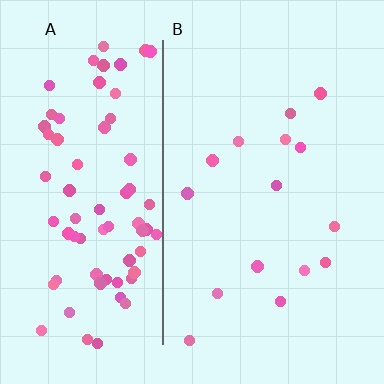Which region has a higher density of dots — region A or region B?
A (the left).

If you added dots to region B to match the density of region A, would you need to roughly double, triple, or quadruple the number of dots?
Approximately quadruple.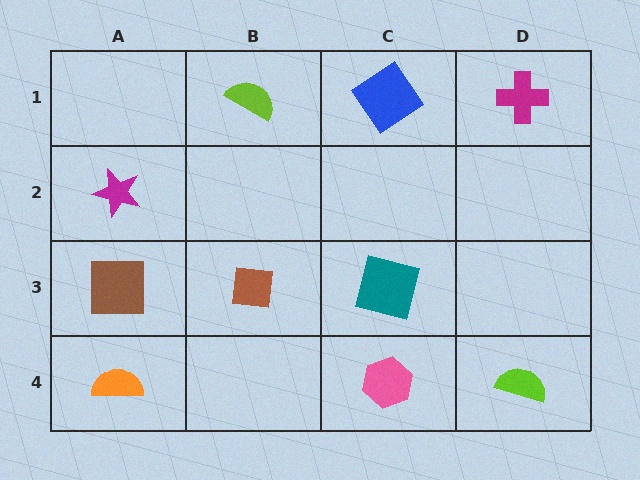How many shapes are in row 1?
3 shapes.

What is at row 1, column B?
A lime semicircle.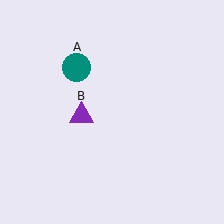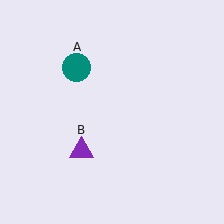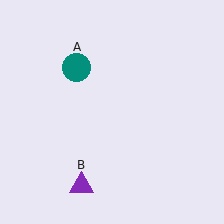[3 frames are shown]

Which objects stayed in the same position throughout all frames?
Teal circle (object A) remained stationary.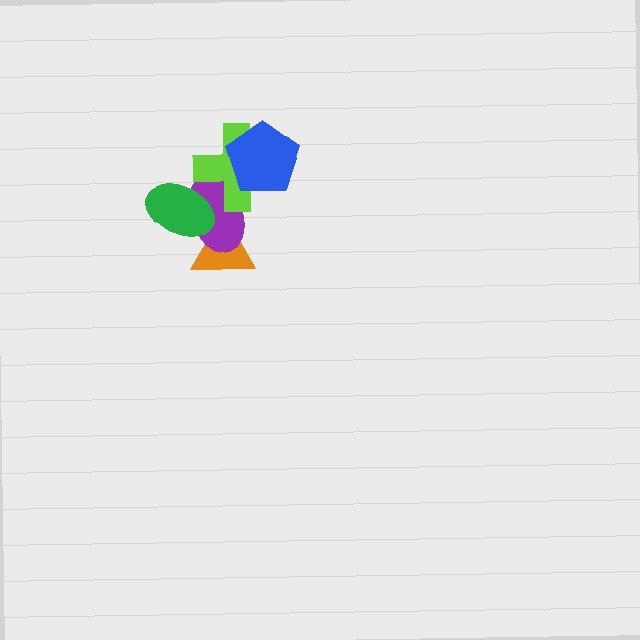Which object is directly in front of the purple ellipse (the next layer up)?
The green ellipse is directly in front of the purple ellipse.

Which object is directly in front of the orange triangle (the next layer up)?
The purple ellipse is directly in front of the orange triangle.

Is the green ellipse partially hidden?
Yes, it is partially covered by another shape.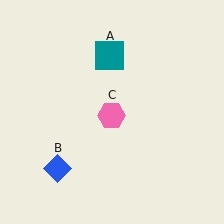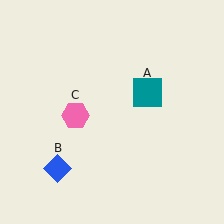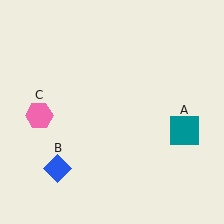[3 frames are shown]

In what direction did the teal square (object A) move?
The teal square (object A) moved down and to the right.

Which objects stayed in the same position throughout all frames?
Blue diamond (object B) remained stationary.